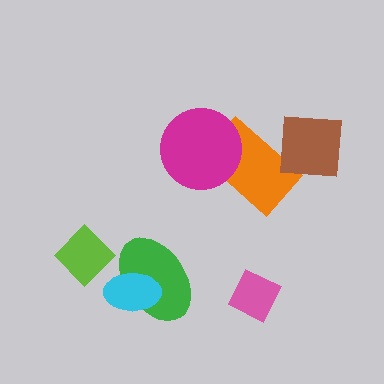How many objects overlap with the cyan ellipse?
1 object overlaps with the cyan ellipse.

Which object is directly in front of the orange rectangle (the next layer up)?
The magenta circle is directly in front of the orange rectangle.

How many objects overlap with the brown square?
1 object overlaps with the brown square.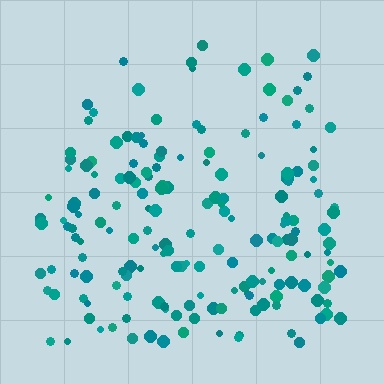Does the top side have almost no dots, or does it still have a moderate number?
Still a moderate number, just noticeably fewer than the bottom.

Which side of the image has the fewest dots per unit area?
The top.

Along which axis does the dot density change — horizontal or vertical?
Vertical.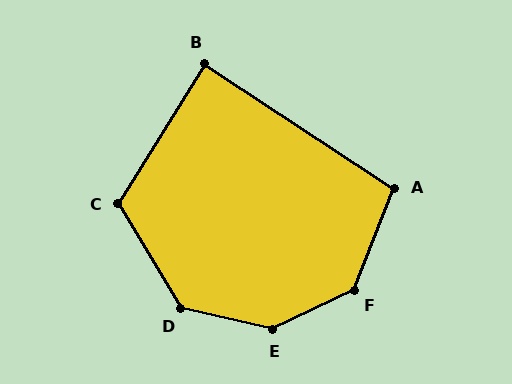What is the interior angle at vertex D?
Approximately 134 degrees (obtuse).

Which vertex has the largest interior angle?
E, at approximately 141 degrees.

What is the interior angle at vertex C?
Approximately 117 degrees (obtuse).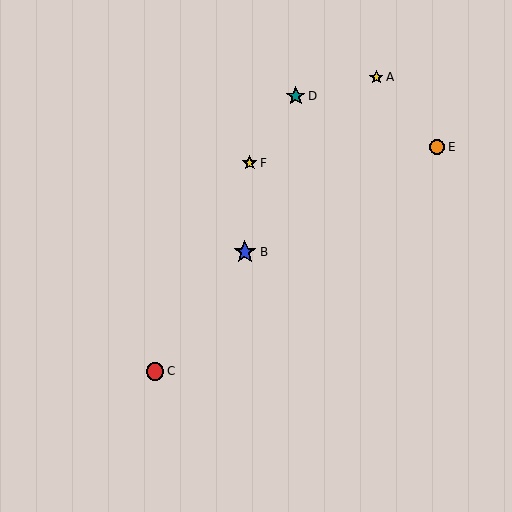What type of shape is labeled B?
Shape B is a blue star.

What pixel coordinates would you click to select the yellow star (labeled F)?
Click at (250, 163) to select the yellow star F.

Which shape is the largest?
The blue star (labeled B) is the largest.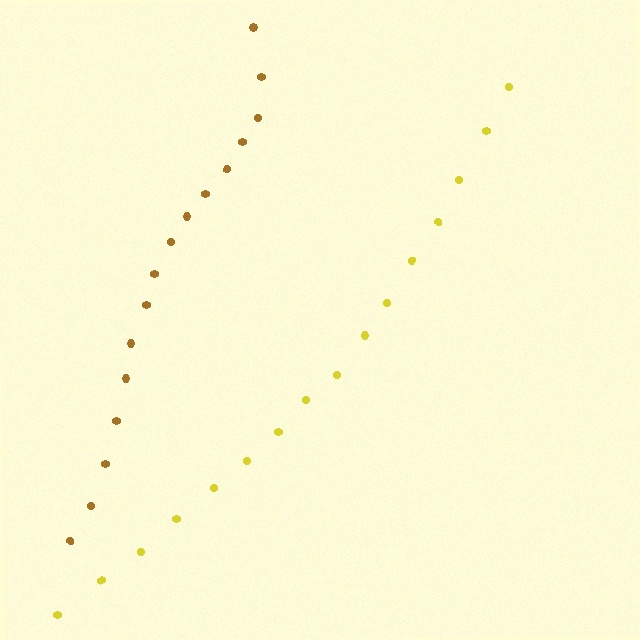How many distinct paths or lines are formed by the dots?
There are 2 distinct paths.